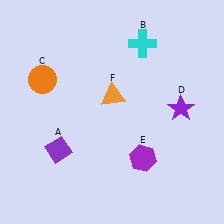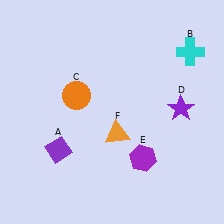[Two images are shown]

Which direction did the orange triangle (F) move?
The orange triangle (F) moved down.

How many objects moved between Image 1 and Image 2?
3 objects moved between the two images.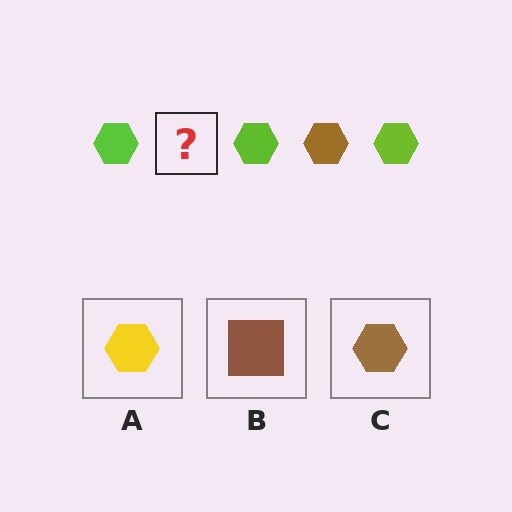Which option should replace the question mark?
Option C.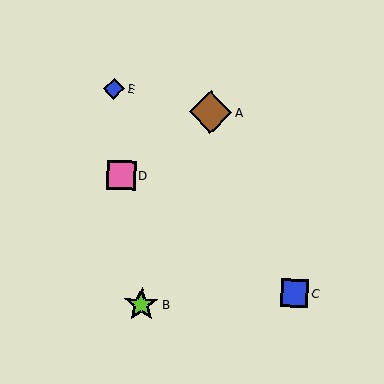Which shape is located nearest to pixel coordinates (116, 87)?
The blue diamond (labeled E) at (114, 89) is nearest to that location.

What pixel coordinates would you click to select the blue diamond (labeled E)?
Click at (114, 89) to select the blue diamond E.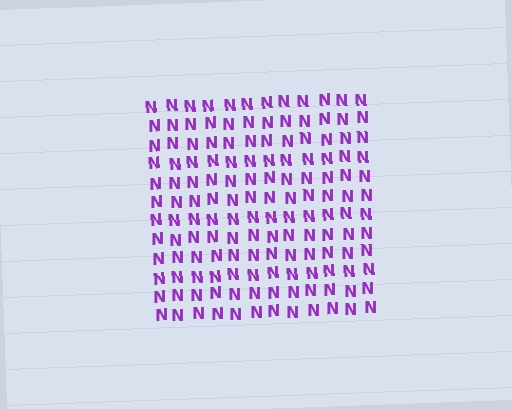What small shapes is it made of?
It is made of small letter N's.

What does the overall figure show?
The overall figure shows a square.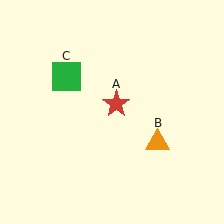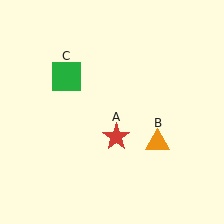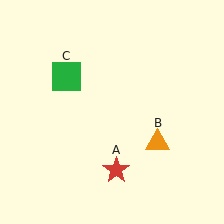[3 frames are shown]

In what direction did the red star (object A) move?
The red star (object A) moved down.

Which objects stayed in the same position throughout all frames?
Orange triangle (object B) and green square (object C) remained stationary.